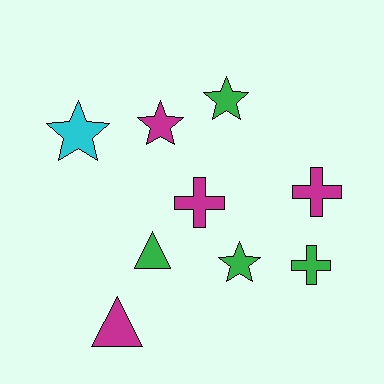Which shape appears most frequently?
Star, with 4 objects.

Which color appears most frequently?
Magenta, with 4 objects.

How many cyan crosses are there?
There are no cyan crosses.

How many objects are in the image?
There are 9 objects.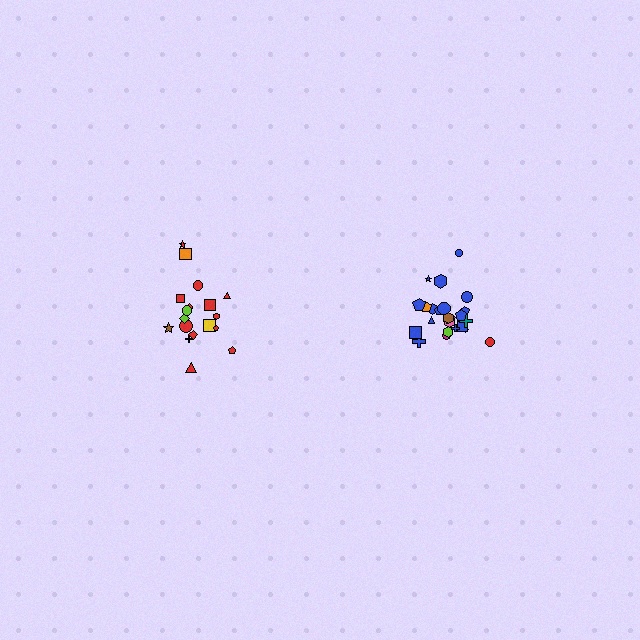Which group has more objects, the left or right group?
The right group.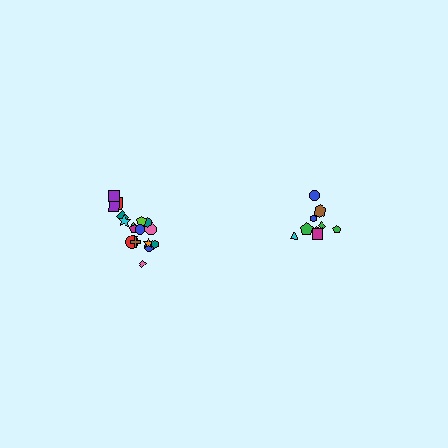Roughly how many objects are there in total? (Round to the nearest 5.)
Roughly 30 objects in total.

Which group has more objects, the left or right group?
The left group.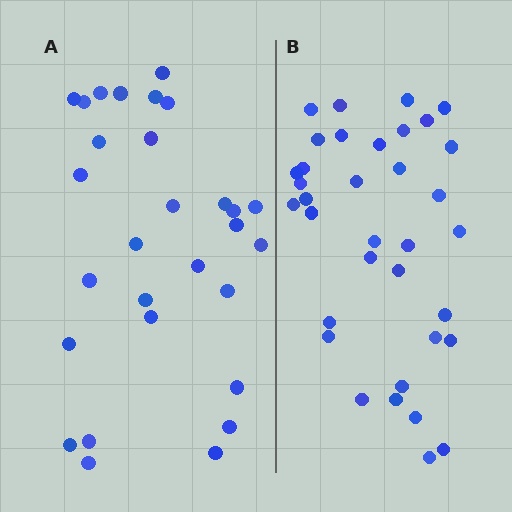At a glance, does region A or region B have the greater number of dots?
Region B (the right region) has more dots.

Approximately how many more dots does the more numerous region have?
Region B has about 6 more dots than region A.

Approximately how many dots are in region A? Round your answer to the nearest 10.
About 30 dots. (The exact count is 29, which rounds to 30.)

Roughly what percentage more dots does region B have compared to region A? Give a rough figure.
About 20% more.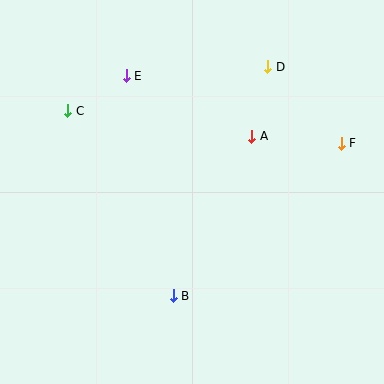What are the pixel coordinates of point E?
Point E is at (126, 76).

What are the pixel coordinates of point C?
Point C is at (68, 111).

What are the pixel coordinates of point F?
Point F is at (341, 143).